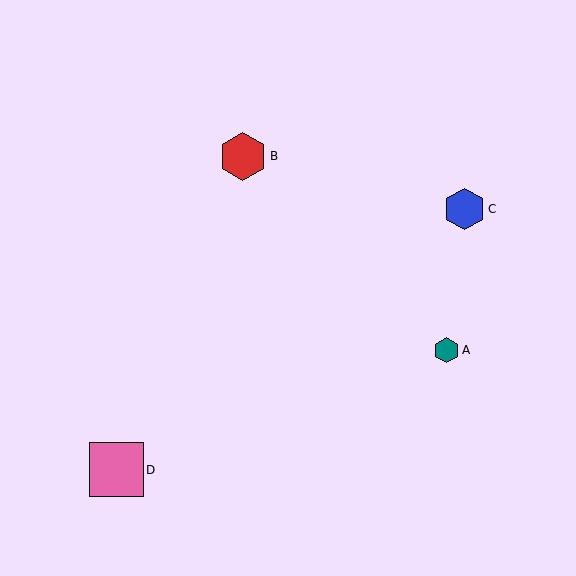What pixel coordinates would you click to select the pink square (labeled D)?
Click at (116, 470) to select the pink square D.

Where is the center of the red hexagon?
The center of the red hexagon is at (243, 156).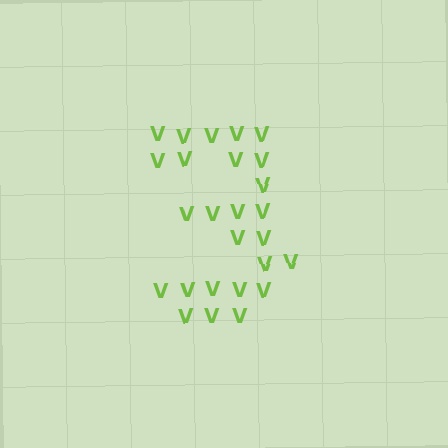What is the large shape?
The large shape is the digit 3.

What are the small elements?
The small elements are letter V's.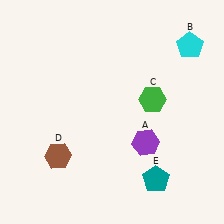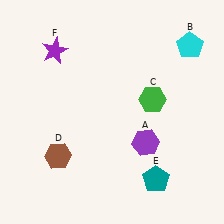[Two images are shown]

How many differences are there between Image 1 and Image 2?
There is 1 difference between the two images.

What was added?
A purple star (F) was added in Image 2.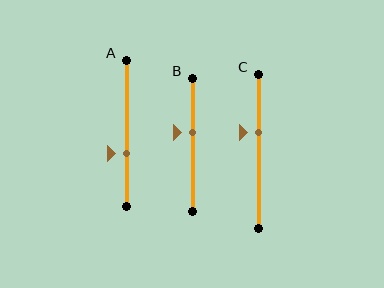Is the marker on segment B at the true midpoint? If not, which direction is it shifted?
No, the marker on segment B is shifted upward by about 9% of the segment length.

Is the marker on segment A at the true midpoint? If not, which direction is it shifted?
No, the marker on segment A is shifted downward by about 14% of the segment length.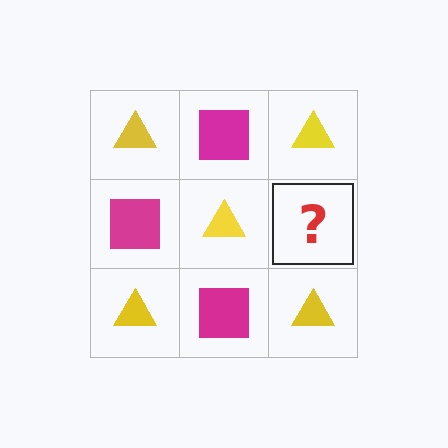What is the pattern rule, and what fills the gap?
The rule is that it alternates yellow triangle and magenta square in a checkerboard pattern. The gap should be filled with a magenta square.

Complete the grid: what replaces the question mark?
The question mark should be replaced with a magenta square.